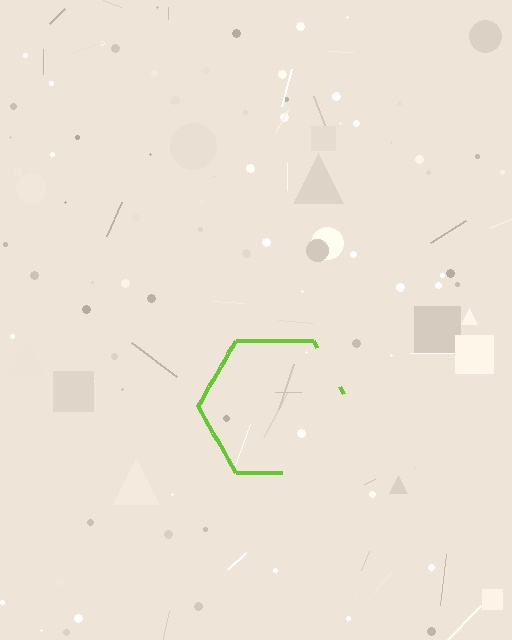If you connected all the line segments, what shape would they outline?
They would outline a hexagon.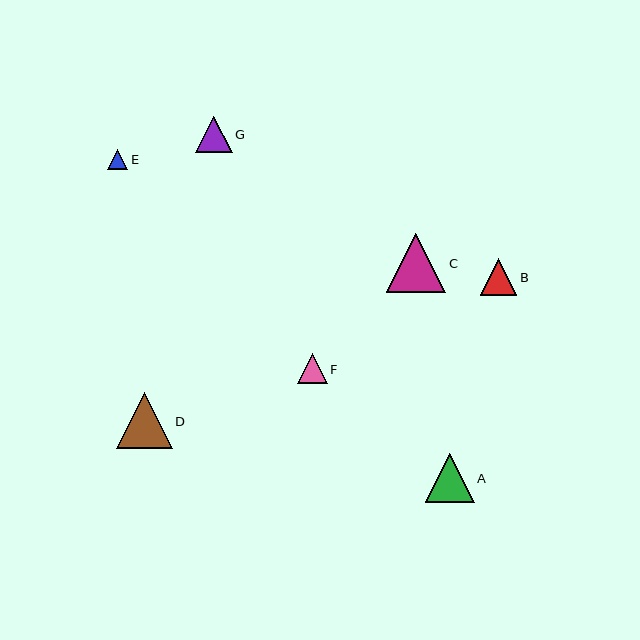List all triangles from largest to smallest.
From largest to smallest: C, D, A, G, B, F, E.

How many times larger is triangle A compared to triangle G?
Triangle A is approximately 1.3 times the size of triangle G.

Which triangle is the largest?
Triangle C is the largest with a size of approximately 59 pixels.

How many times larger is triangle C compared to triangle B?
Triangle C is approximately 1.6 times the size of triangle B.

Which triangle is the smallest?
Triangle E is the smallest with a size of approximately 20 pixels.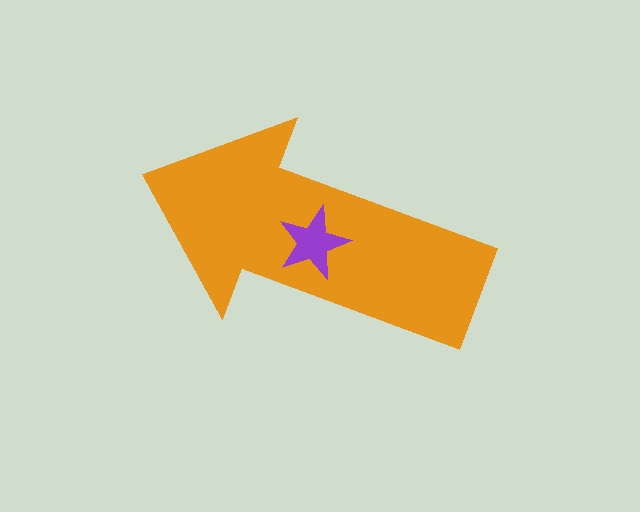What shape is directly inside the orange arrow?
The purple star.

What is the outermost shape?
The orange arrow.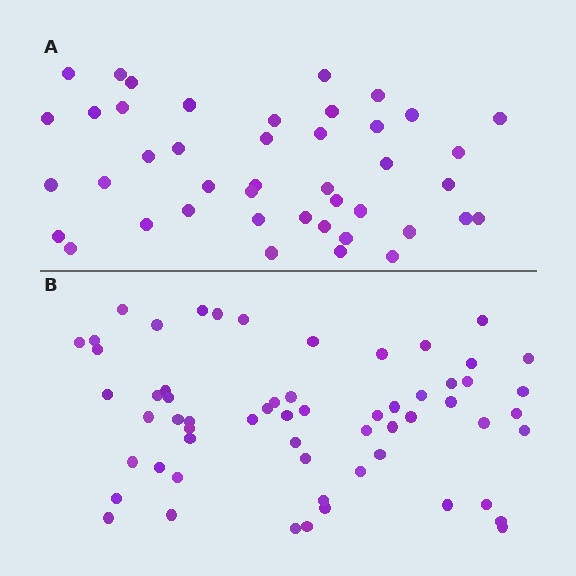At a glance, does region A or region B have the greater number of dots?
Region B (the bottom region) has more dots.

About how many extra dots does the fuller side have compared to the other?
Region B has approximately 15 more dots than region A.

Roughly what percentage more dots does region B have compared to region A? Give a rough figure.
About 40% more.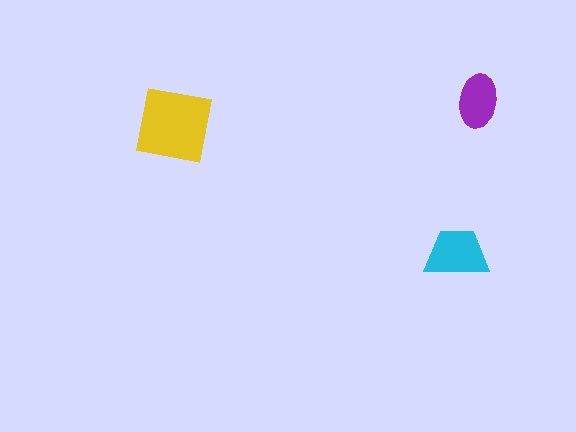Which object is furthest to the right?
The purple ellipse is rightmost.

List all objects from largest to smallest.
The yellow square, the cyan trapezoid, the purple ellipse.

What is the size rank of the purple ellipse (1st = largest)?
3rd.